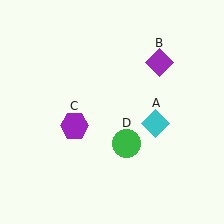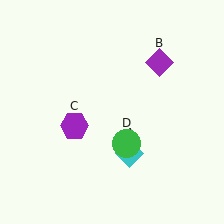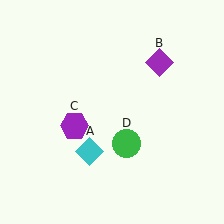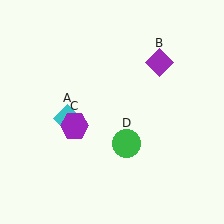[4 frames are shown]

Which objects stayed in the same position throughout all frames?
Purple diamond (object B) and purple hexagon (object C) and green circle (object D) remained stationary.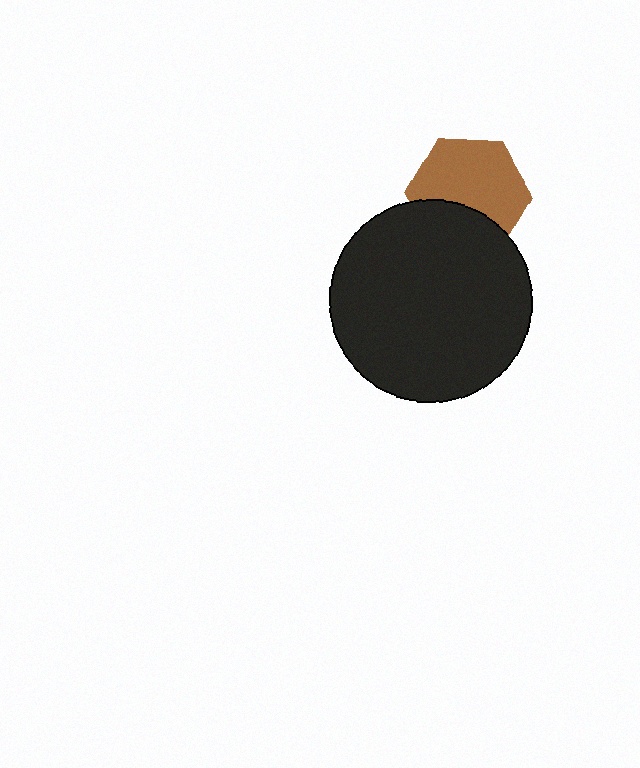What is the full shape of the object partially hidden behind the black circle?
The partially hidden object is a brown hexagon.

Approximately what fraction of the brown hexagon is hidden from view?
Roughly 33% of the brown hexagon is hidden behind the black circle.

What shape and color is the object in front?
The object in front is a black circle.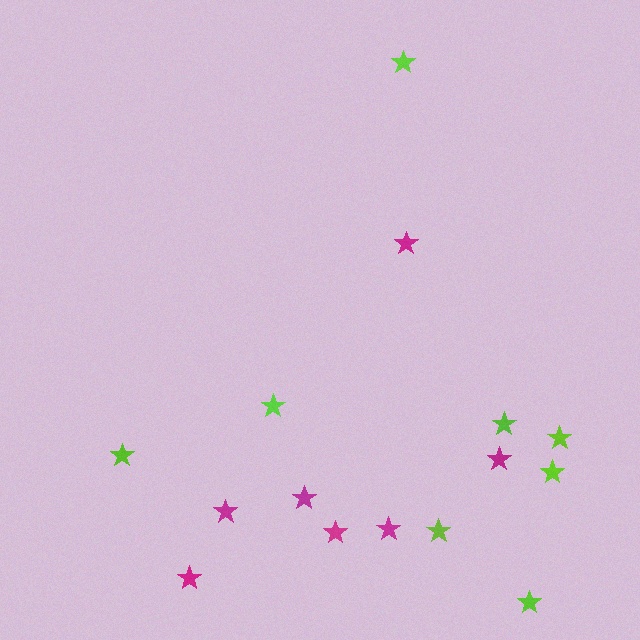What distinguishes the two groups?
There are 2 groups: one group of magenta stars (7) and one group of lime stars (8).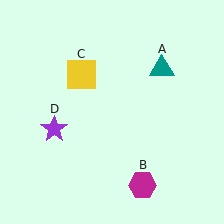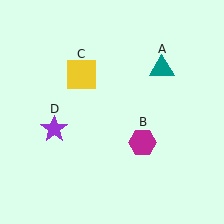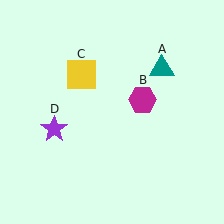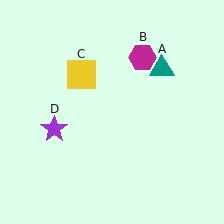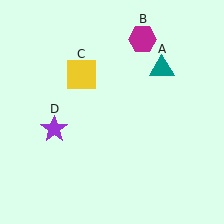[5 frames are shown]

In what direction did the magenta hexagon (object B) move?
The magenta hexagon (object B) moved up.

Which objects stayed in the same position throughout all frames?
Teal triangle (object A) and yellow square (object C) and purple star (object D) remained stationary.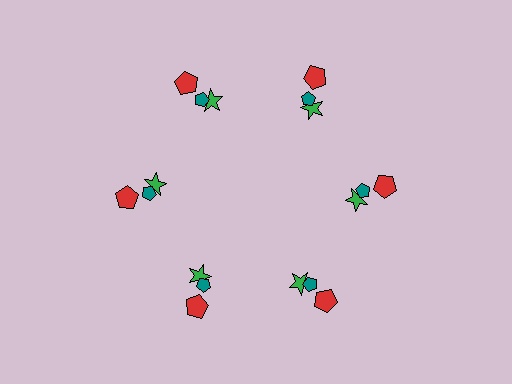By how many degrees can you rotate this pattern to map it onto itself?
The pattern maps onto itself every 60 degrees of rotation.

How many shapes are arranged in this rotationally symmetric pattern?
There are 18 shapes, arranged in 6 groups of 3.